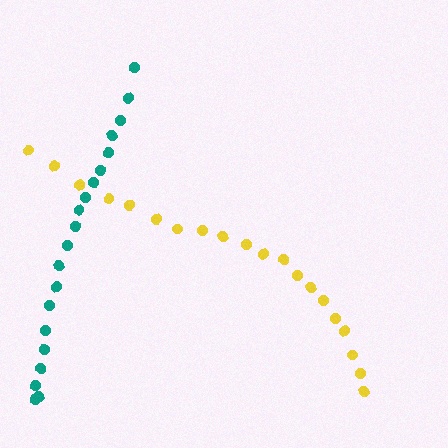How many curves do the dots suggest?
There are 2 distinct paths.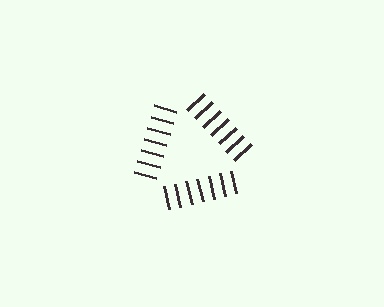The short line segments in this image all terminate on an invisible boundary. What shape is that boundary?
An illusory triangle — the line segments terminate on its edges but no continuous stroke is drawn.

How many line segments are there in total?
21 — 7 along each of the 3 edges.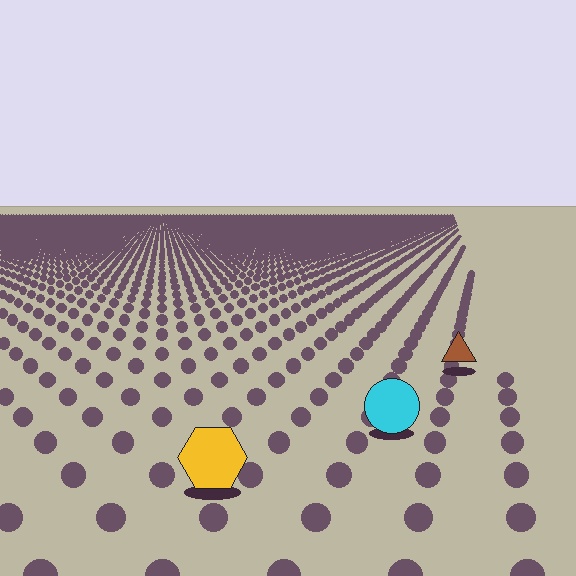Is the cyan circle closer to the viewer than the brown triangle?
Yes. The cyan circle is closer — you can tell from the texture gradient: the ground texture is coarser near it.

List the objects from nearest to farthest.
From nearest to farthest: the yellow hexagon, the cyan circle, the brown triangle.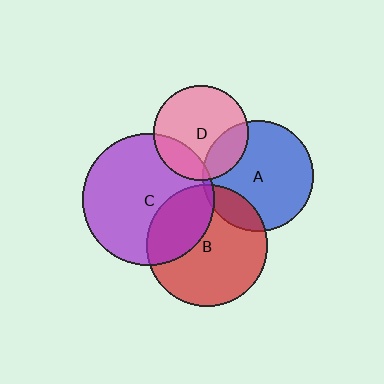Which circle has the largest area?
Circle C (purple).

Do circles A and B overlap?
Yes.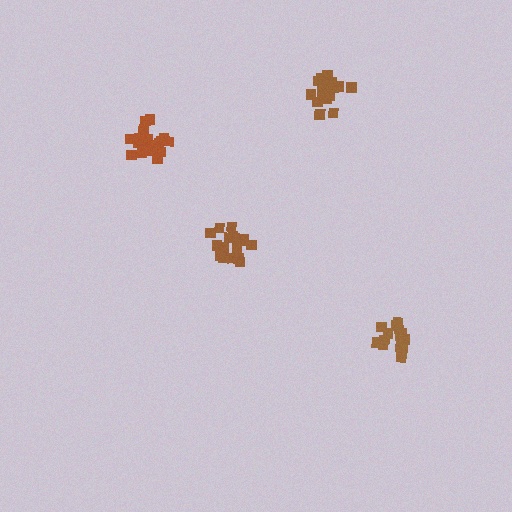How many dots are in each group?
Group 1: 19 dots, Group 2: 16 dots, Group 3: 17 dots, Group 4: 20 dots (72 total).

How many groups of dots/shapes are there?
There are 4 groups.